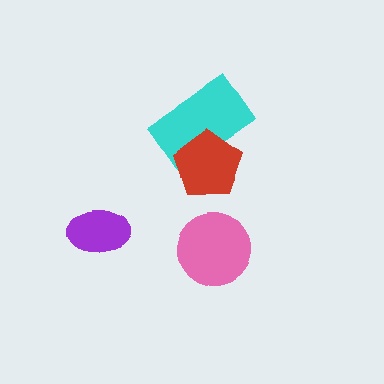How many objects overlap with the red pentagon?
1 object overlaps with the red pentagon.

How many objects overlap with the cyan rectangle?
1 object overlaps with the cyan rectangle.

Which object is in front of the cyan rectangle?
The red pentagon is in front of the cyan rectangle.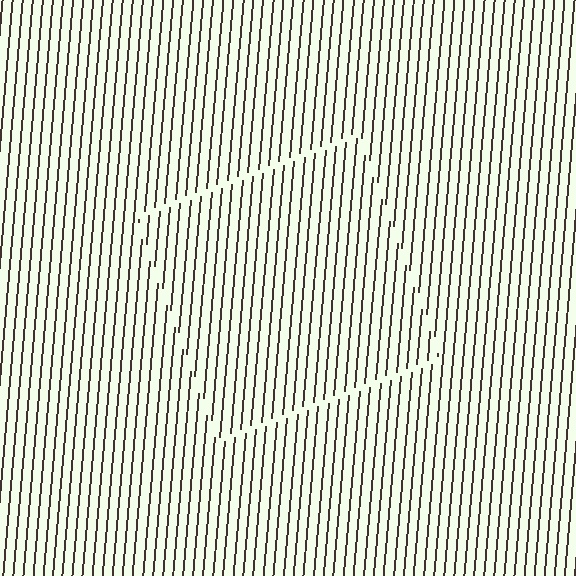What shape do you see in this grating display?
An illusory square. The interior of the shape contains the same grating, shifted by half a period — the contour is defined by the phase discontinuity where line-ends from the inner and outer gratings abut.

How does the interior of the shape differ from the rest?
The interior of the shape contains the same grating, shifted by half a period — the contour is defined by the phase discontinuity where line-ends from the inner and outer gratings abut.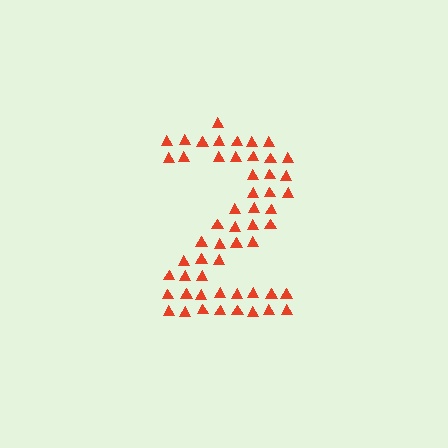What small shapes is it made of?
It is made of small triangles.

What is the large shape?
The large shape is the digit 2.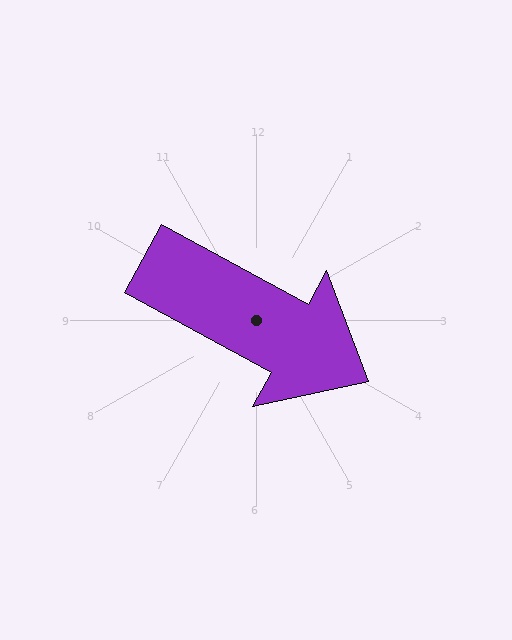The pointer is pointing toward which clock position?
Roughly 4 o'clock.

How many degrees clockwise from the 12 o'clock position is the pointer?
Approximately 119 degrees.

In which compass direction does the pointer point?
Southeast.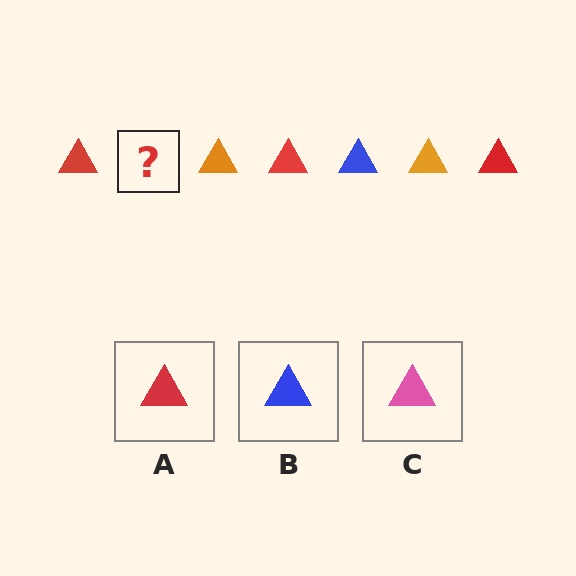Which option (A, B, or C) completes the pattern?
B.